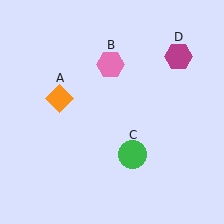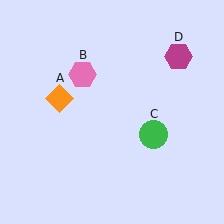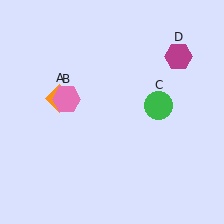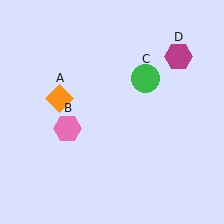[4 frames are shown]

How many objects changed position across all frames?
2 objects changed position: pink hexagon (object B), green circle (object C).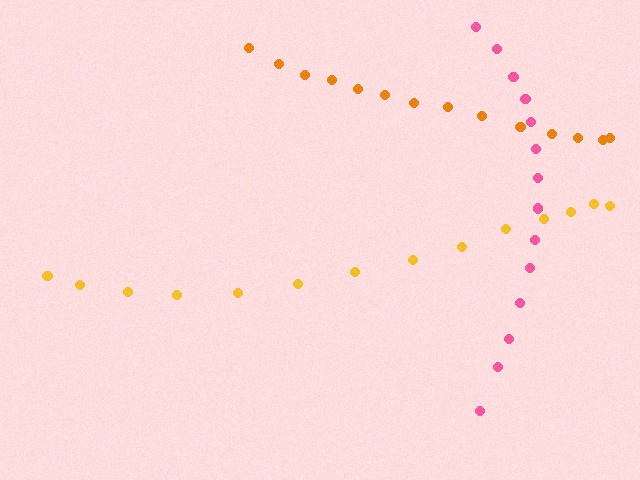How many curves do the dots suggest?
There are 3 distinct paths.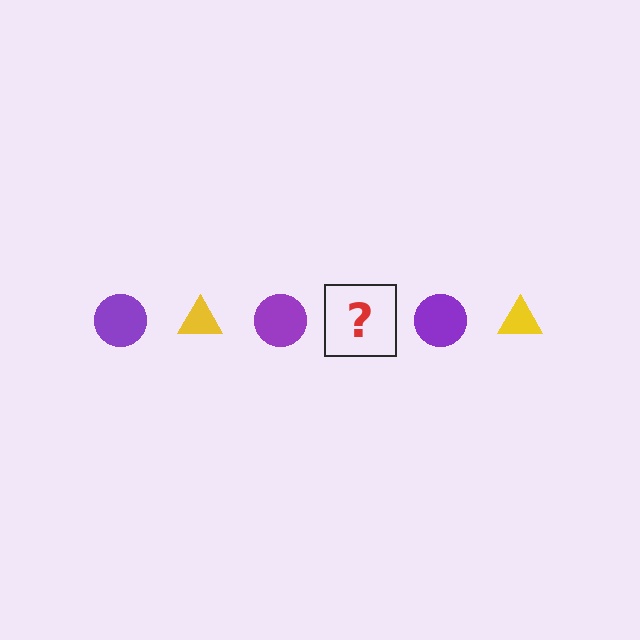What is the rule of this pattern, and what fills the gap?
The rule is that the pattern alternates between purple circle and yellow triangle. The gap should be filled with a yellow triangle.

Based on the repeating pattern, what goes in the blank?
The blank should be a yellow triangle.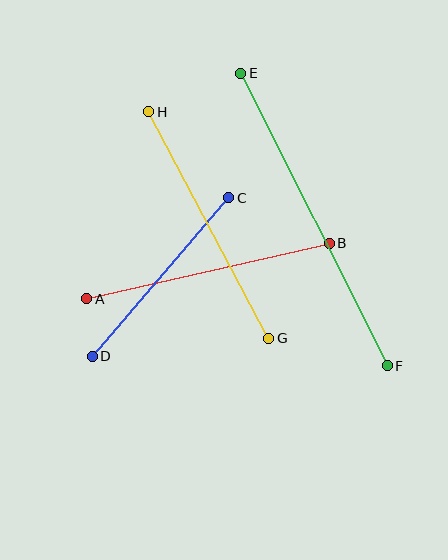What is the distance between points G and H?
The distance is approximately 256 pixels.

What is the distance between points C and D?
The distance is approximately 209 pixels.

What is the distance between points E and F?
The distance is approximately 327 pixels.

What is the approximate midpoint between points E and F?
The midpoint is at approximately (314, 219) pixels.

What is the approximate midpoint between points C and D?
The midpoint is at approximately (160, 277) pixels.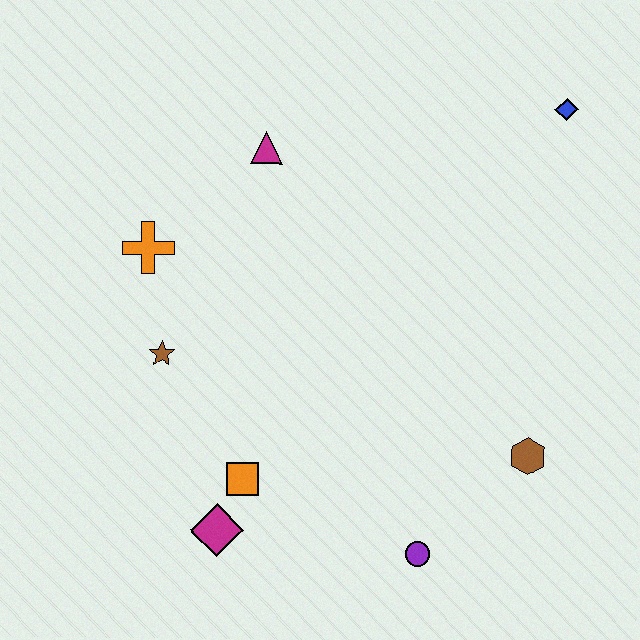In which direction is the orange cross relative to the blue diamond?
The orange cross is to the left of the blue diamond.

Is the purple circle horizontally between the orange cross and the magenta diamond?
No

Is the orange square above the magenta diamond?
Yes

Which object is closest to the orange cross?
The brown star is closest to the orange cross.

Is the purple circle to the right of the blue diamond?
No